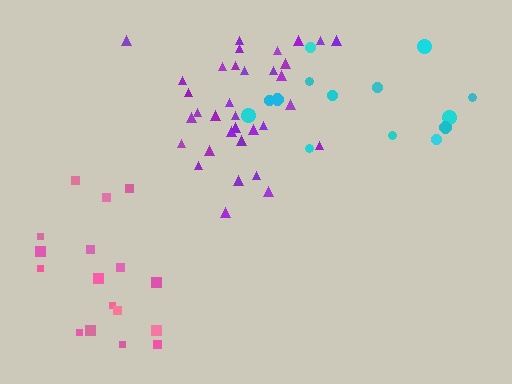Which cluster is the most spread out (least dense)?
Cyan.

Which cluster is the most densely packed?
Purple.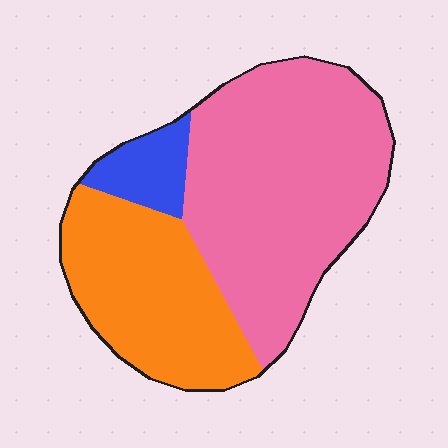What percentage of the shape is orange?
Orange takes up about one third (1/3) of the shape.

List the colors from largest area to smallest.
From largest to smallest: pink, orange, blue.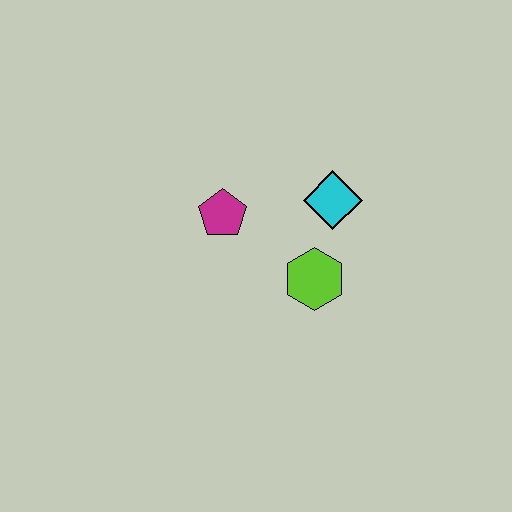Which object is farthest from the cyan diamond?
The magenta pentagon is farthest from the cyan diamond.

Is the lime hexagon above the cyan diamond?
No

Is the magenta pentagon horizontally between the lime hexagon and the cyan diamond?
No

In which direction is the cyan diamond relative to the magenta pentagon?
The cyan diamond is to the right of the magenta pentagon.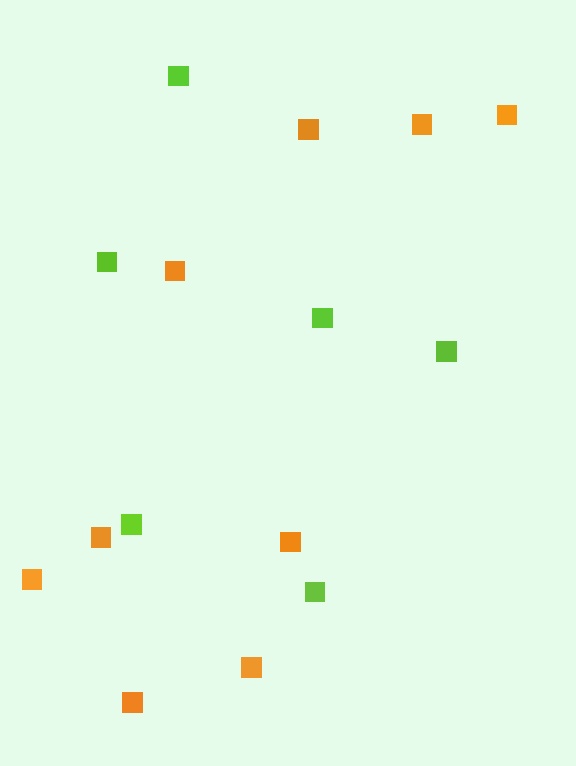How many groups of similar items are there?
There are 2 groups: one group of lime squares (6) and one group of orange squares (9).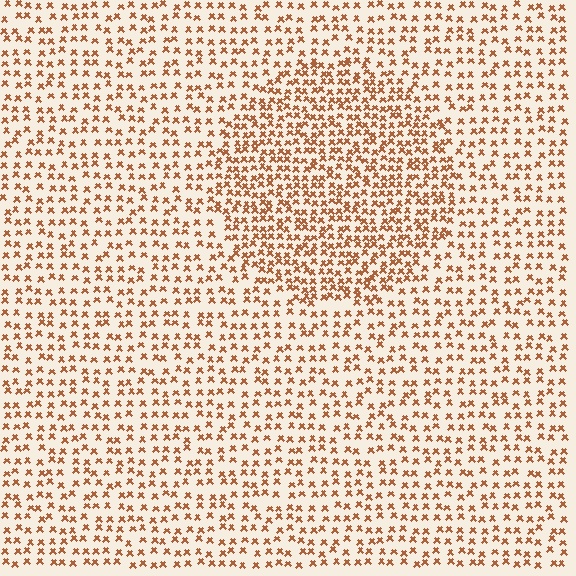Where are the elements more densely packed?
The elements are more densely packed inside the circle boundary.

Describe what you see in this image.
The image contains small brown elements arranged at two different densities. A circle-shaped region is visible where the elements are more densely packed than the surrounding area.